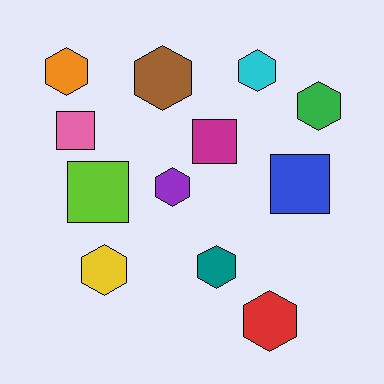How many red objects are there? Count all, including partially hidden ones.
There is 1 red object.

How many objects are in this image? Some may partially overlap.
There are 12 objects.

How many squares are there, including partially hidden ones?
There are 4 squares.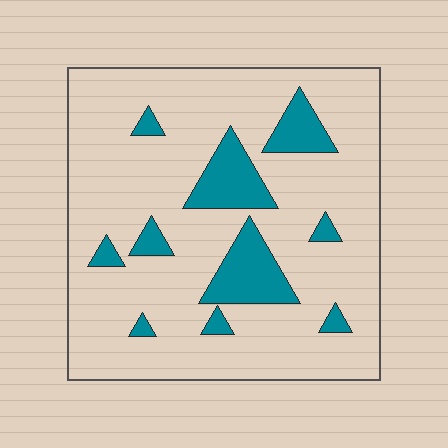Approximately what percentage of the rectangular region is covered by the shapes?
Approximately 15%.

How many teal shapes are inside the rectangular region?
10.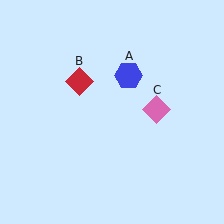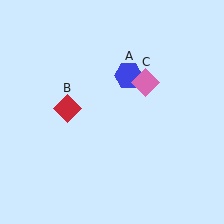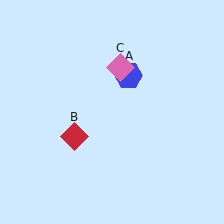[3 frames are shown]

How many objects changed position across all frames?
2 objects changed position: red diamond (object B), pink diamond (object C).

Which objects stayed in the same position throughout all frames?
Blue hexagon (object A) remained stationary.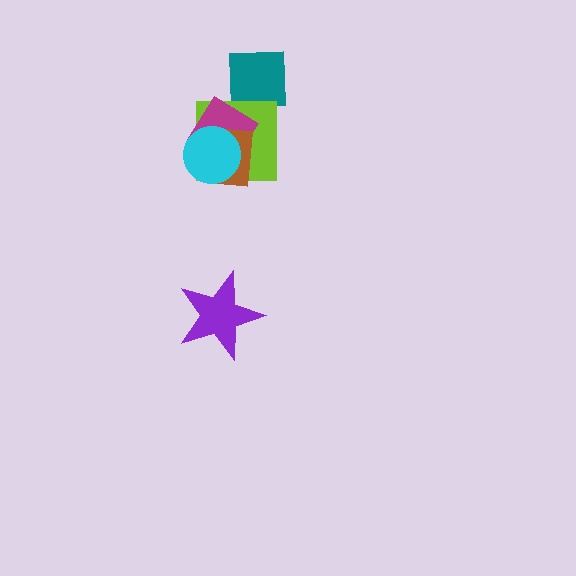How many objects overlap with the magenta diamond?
3 objects overlap with the magenta diamond.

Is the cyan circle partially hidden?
No, no other shape covers it.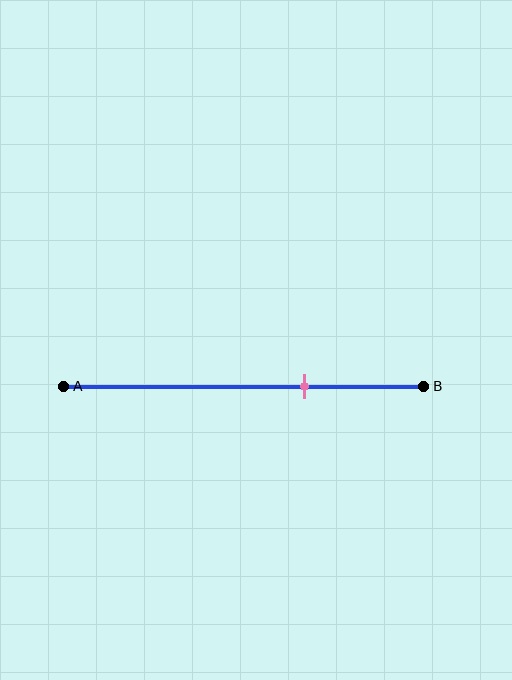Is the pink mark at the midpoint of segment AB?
No, the mark is at about 65% from A, not at the 50% midpoint.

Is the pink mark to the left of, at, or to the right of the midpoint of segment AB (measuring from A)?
The pink mark is to the right of the midpoint of segment AB.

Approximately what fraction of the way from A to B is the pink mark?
The pink mark is approximately 65% of the way from A to B.